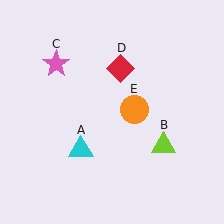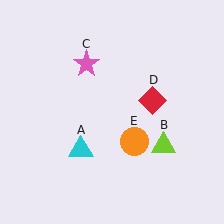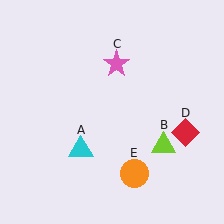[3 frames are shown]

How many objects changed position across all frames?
3 objects changed position: pink star (object C), red diamond (object D), orange circle (object E).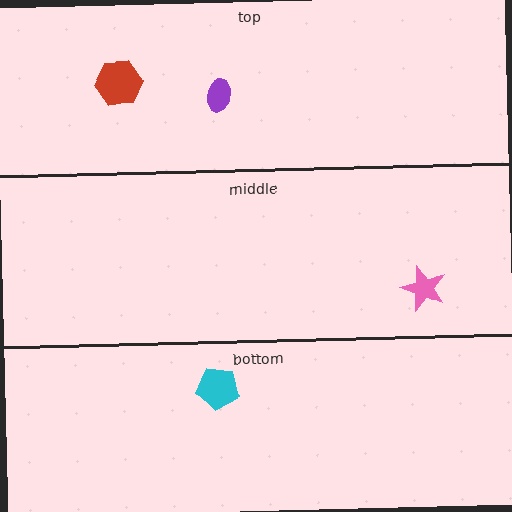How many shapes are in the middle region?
1.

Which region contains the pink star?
The middle region.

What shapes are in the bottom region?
The cyan pentagon.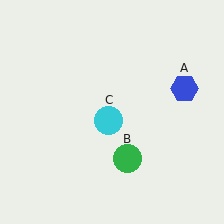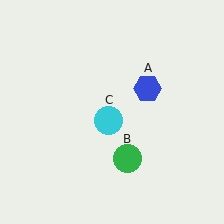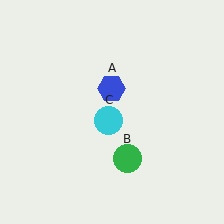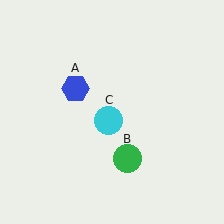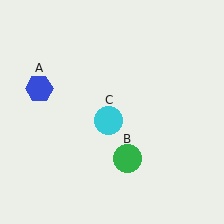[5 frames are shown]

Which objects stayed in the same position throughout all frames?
Green circle (object B) and cyan circle (object C) remained stationary.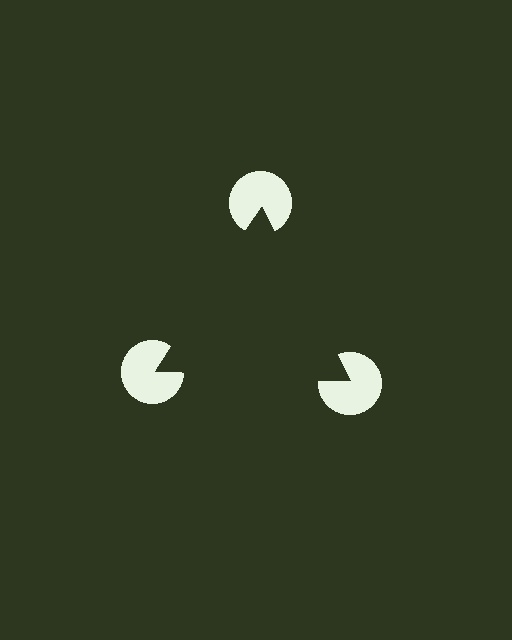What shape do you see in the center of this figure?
An illusory triangle — its edges are inferred from the aligned wedge cuts in the pac-man discs, not physically drawn.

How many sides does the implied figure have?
3 sides.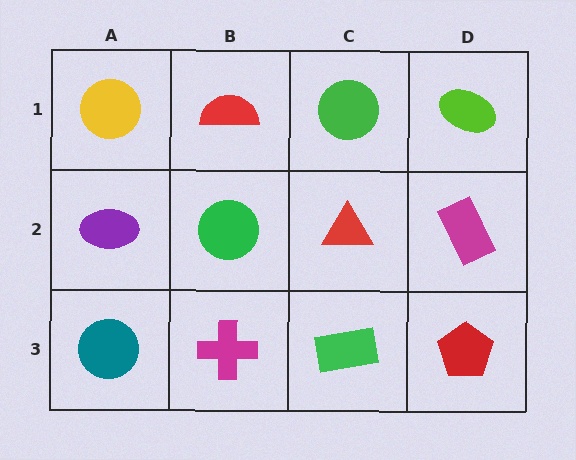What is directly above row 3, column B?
A green circle.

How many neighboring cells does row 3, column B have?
3.